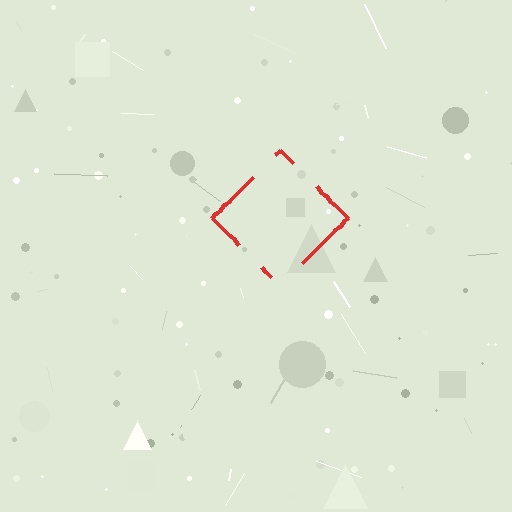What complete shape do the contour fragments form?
The contour fragments form a diamond.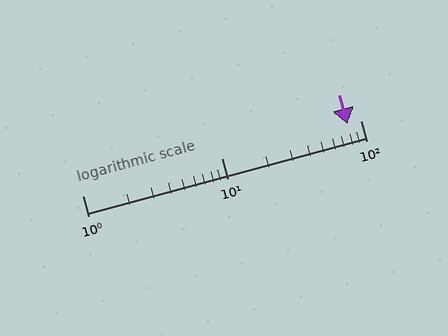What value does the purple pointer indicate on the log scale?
The pointer indicates approximately 81.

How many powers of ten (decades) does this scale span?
The scale spans 2 decades, from 1 to 100.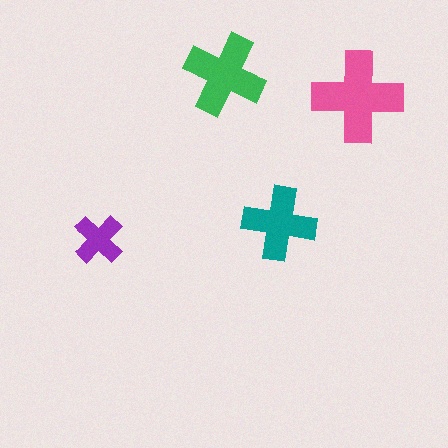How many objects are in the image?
There are 4 objects in the image.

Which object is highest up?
The green cross is topmost.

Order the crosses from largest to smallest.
the pink one, the green one, the teal one, the purple one.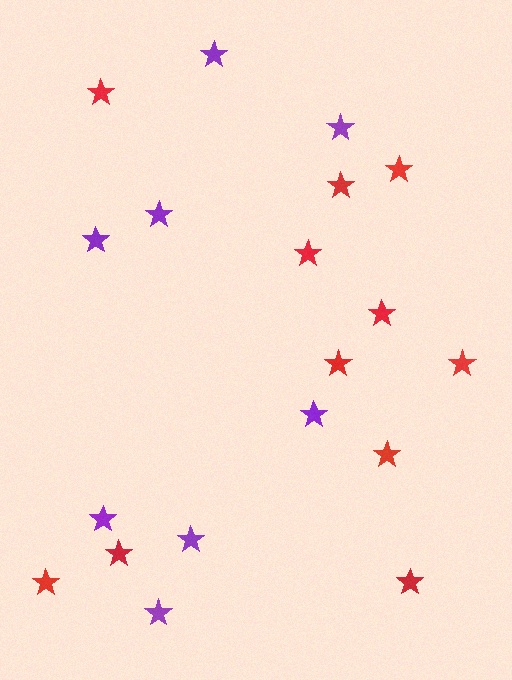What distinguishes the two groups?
There are 2 groups: one group of purple stars (8) and one group of red stars (11).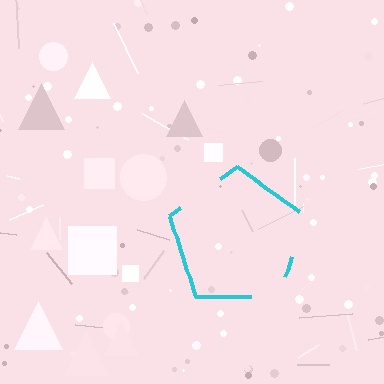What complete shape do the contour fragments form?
The contour fragments form a pentagon.